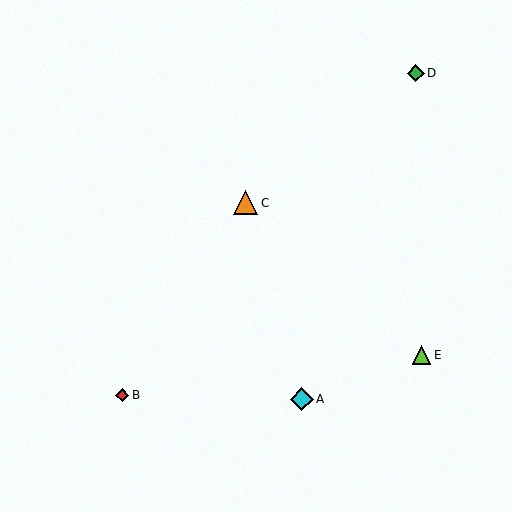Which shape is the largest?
The orange triangle (labeled C) is the largest.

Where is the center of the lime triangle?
The center of the lime triangle is at (421, 355).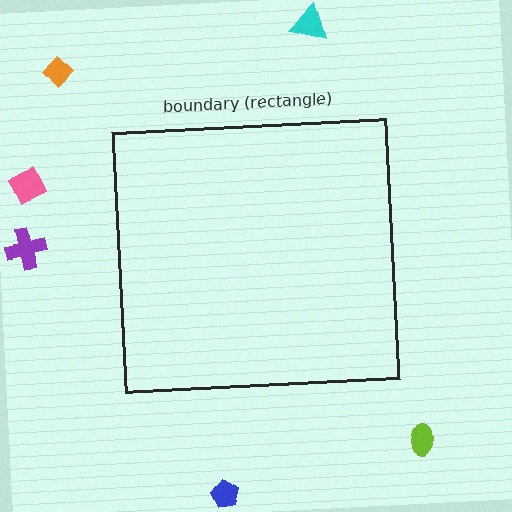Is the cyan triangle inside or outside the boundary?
Outside.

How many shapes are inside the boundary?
0 inside, 6 outside.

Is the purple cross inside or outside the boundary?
Outside.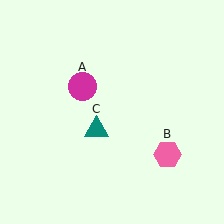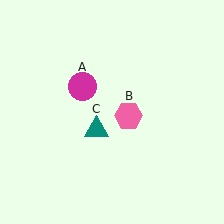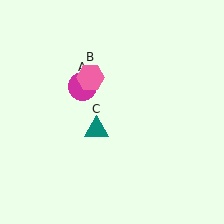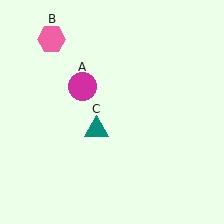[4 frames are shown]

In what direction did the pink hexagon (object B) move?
The pink hexagon (object B) moved up and to the left.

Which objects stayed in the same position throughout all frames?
Magenta circle (object A) and teal triangle (object C) remained stationary.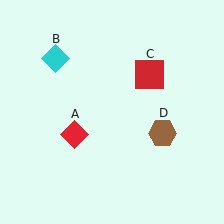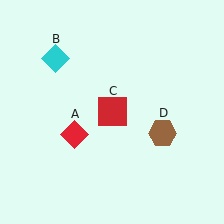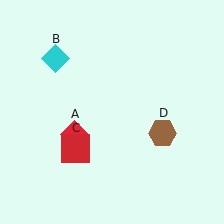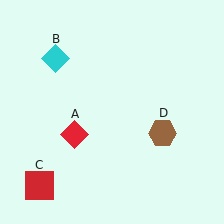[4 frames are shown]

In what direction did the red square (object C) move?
The red square (object C) moved down and to the left.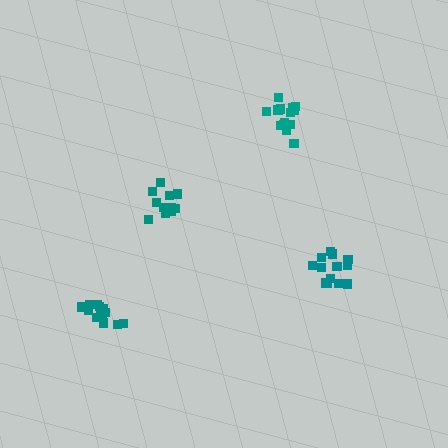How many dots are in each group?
Group 1: 12 dots, Group 2: 14 dots, Group 3: 13 dots, Group 4: 14 dots (53 total).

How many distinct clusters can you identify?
There are 4 distinct clusters.